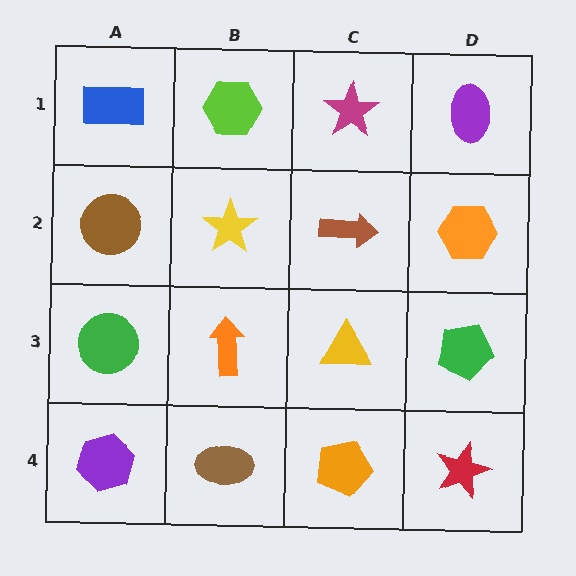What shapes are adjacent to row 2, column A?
A blue rectangle (row 1, column A), a green circle (row 3, column A), a yellow star (row 2, column B).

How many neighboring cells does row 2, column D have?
3.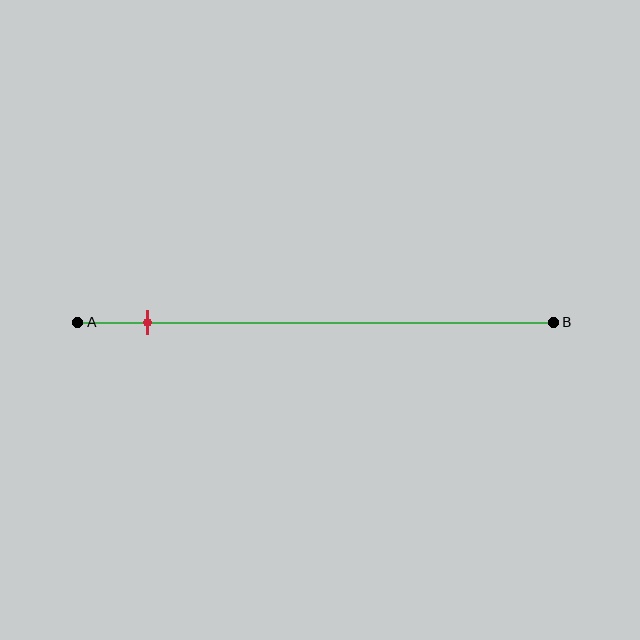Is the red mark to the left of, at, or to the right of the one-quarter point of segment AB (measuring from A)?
The red mark is to the left of the one-quarter point of segment AB.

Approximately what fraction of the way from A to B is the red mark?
The red mark is approximately 15% of the way from A to B.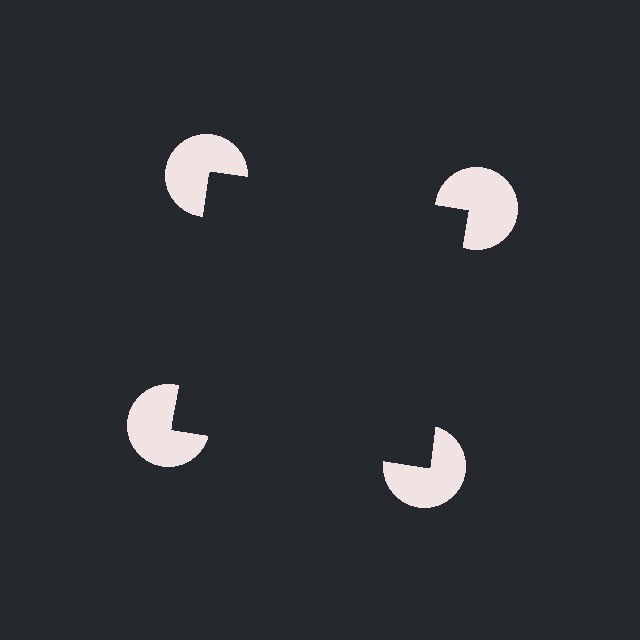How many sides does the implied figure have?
4 sides.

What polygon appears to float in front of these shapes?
An illusory square — its edges are inferred from the aligned wedge cuts in the pac-man discs, not physically drawn.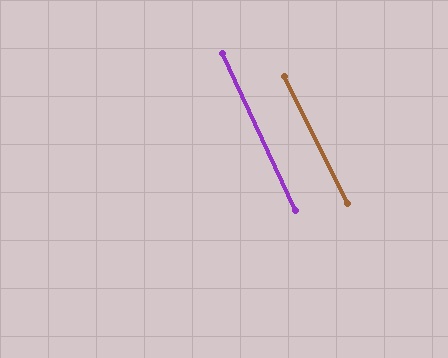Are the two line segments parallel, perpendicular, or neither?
Parallel — their directions differ by only 1.3°.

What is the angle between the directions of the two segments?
Approximately 1 degree.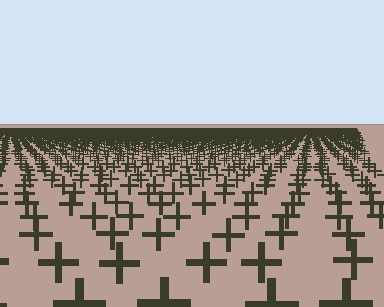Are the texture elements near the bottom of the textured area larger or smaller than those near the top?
Larger. Near the bottom, elements are closer to the viewer and appear at a bigger on-screen size.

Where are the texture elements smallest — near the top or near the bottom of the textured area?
Near the top.